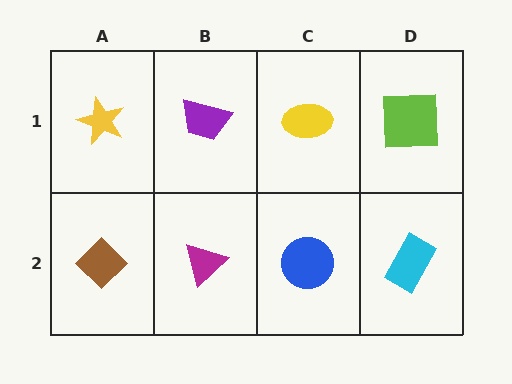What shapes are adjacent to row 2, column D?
A lime square (row 1, column D), a blue circle (row 2, column C).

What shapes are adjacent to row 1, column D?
A cyan rectangle (row 2, column D), a yellow ellipse (row 1, column C).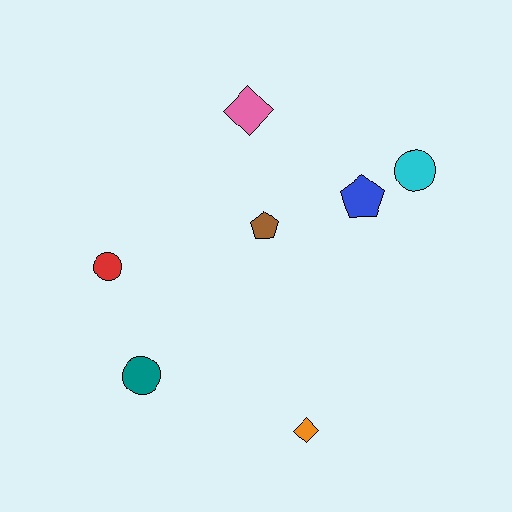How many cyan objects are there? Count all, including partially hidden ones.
There is 1 cyan object.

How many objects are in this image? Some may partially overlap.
There are 7 objects.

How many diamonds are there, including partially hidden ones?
There are 2 diamonds.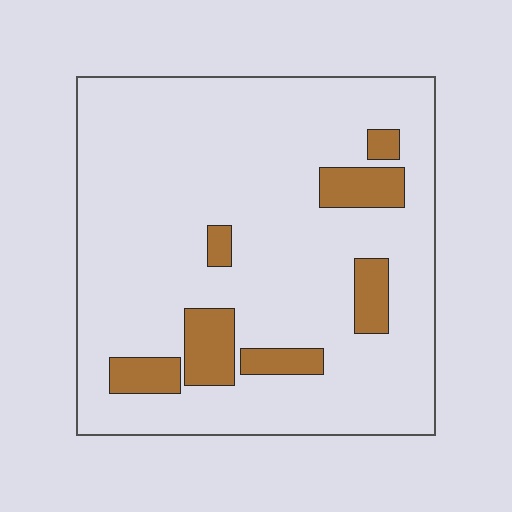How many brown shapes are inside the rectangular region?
7.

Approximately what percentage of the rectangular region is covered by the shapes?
Approximately 15%.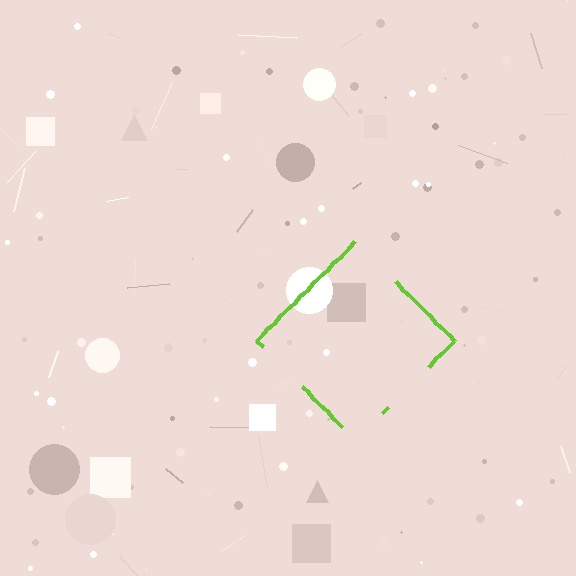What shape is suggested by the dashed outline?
The dashed outline suggests a diamond.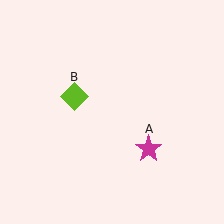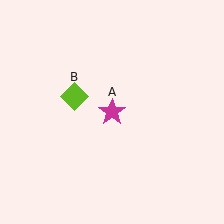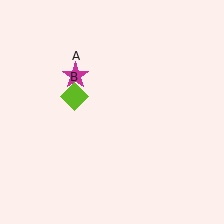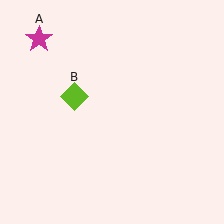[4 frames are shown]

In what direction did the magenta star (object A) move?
The magenta star (object A) moved up and to the left.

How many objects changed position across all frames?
1 object changed position: magenta star (object A).